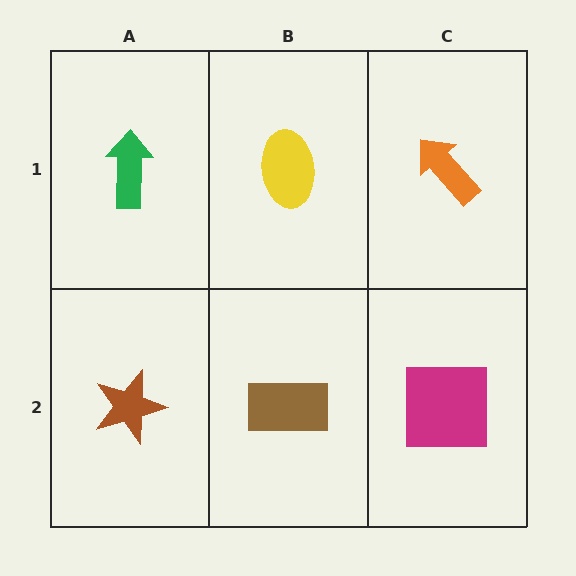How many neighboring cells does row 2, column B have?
3.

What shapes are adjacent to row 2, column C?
An orange arrow (row 1, column C), a brown rectangle (row 2, column B).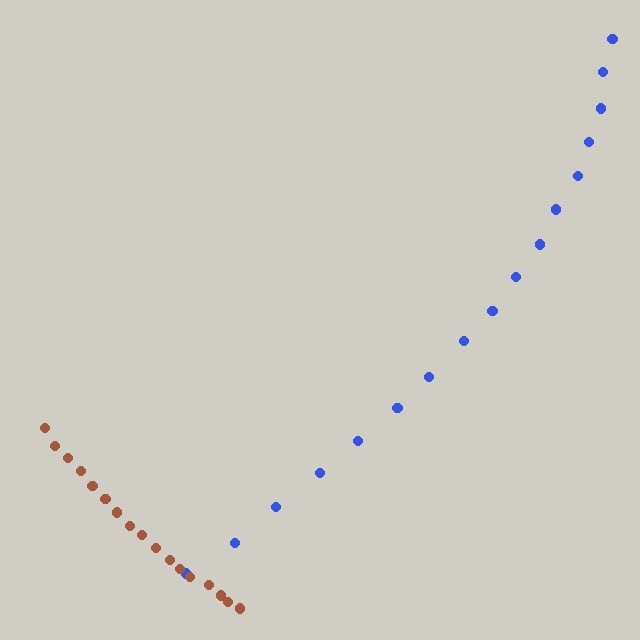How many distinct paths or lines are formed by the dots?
There are 2 distinct paths.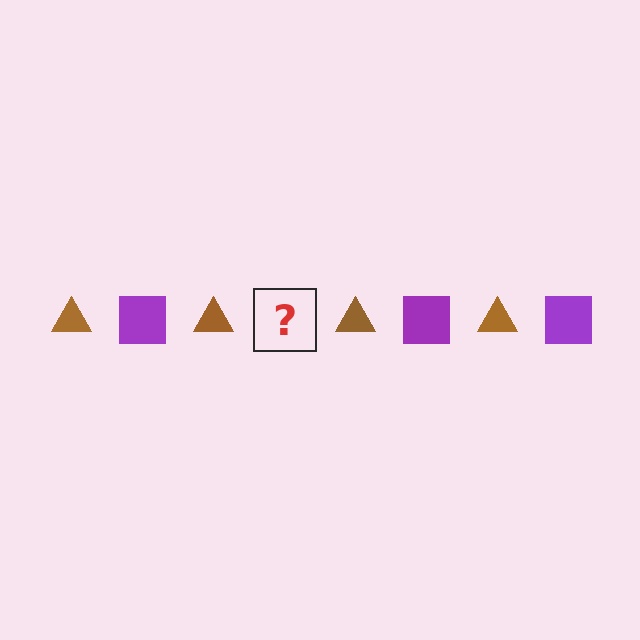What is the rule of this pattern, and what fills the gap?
The rule is that the pattern alternates between brown triangle and purple square. The gap should be filled with a purple square.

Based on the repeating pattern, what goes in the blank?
The blank should be a purple square.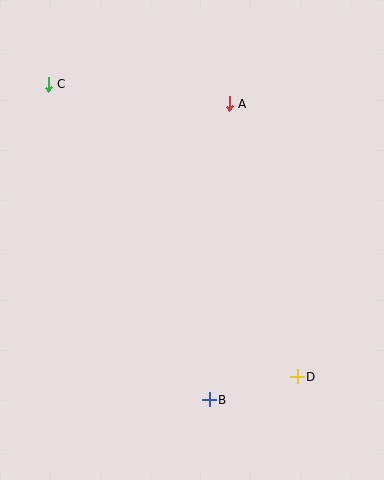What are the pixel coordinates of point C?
Point C is at (48, 84).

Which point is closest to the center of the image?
Point A at (229, 104) is closest to the center.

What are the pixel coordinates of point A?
Point A is at (229, 104).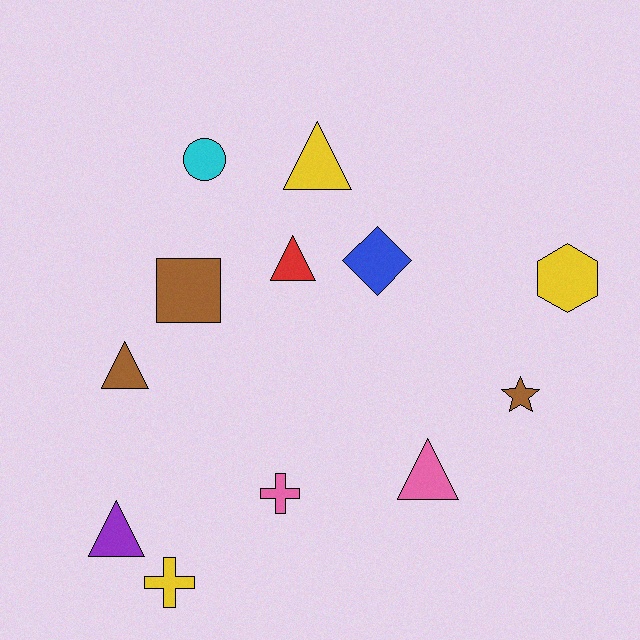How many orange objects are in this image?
There are no orange objects.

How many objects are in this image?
There are 12 objects.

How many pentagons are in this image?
There are no pentagons.